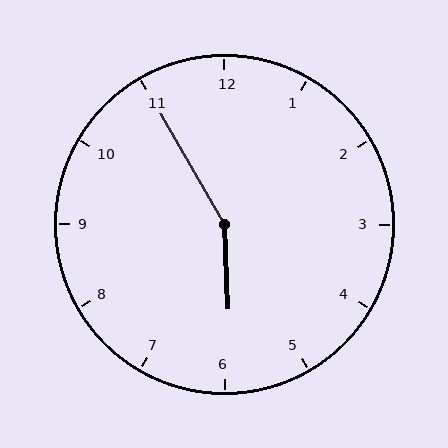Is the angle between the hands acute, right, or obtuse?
It is obtuse.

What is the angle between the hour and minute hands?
Approximately 152 degrees.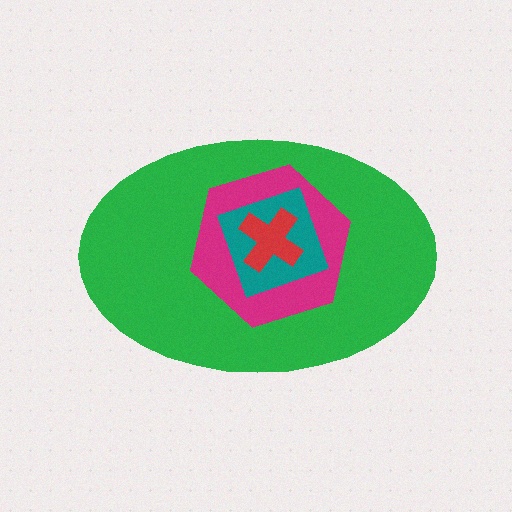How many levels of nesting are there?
4.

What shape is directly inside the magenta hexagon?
The teal diamond.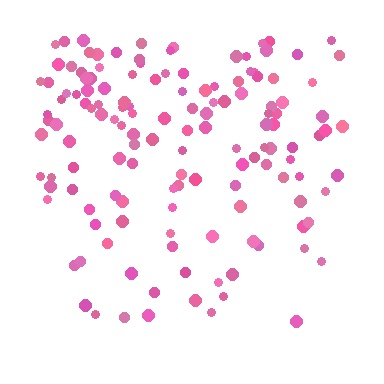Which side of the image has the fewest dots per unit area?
The bottom.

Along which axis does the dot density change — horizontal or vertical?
Vertical.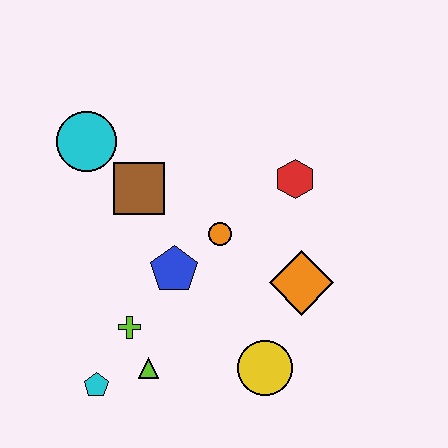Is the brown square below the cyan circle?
Yes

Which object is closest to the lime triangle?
The lime cross is closest to the lime triangle.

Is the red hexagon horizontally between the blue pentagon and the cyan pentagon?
No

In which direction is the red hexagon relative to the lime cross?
The red hexagon is to the right of the lime cross.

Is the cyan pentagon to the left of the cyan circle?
No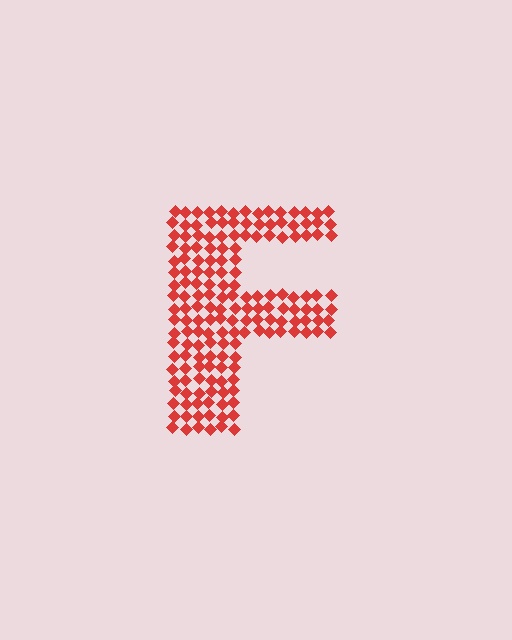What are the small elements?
The small elements are diamonds.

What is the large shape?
The large shape is the letter F.